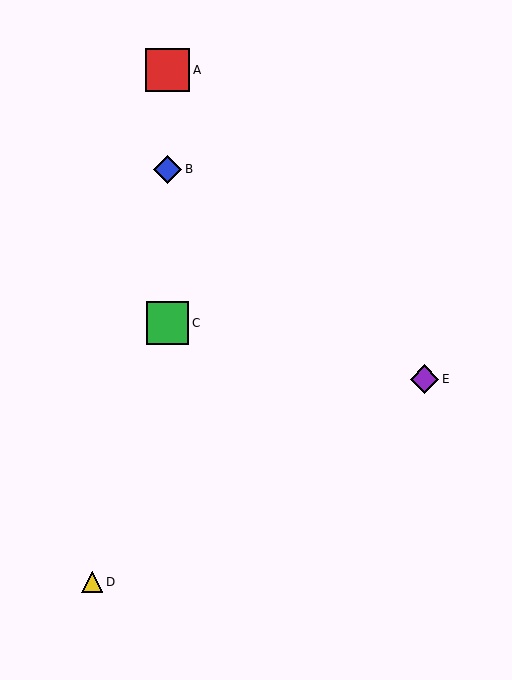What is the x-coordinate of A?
Object A is at x≈168.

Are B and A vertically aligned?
Yes, both are at x≈168.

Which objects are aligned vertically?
Objects A, B, C are aligned vertically.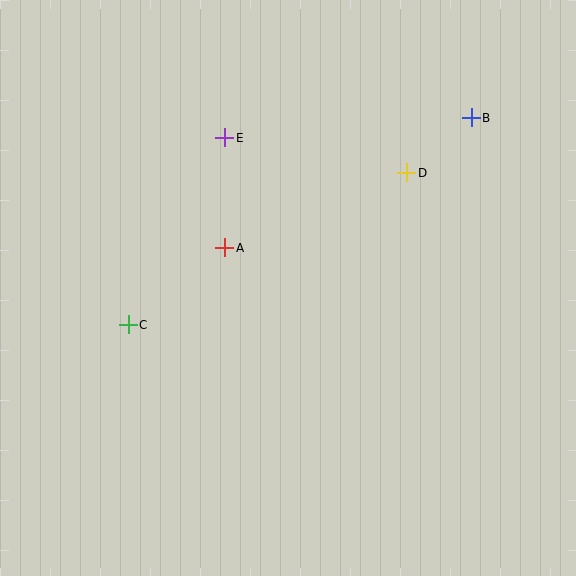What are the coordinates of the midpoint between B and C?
The midpoint between B and C is at (300, 221).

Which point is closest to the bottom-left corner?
Point C is closest to the bottom-left corner.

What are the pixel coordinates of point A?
Point A is at (225, 248).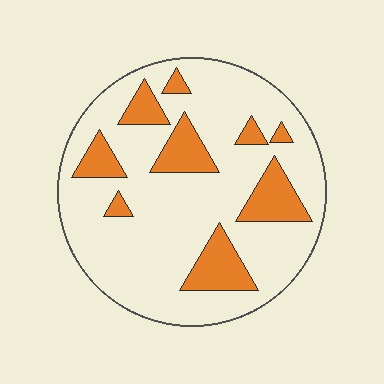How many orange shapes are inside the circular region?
9.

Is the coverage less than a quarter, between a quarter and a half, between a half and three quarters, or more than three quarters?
Less than a quarter.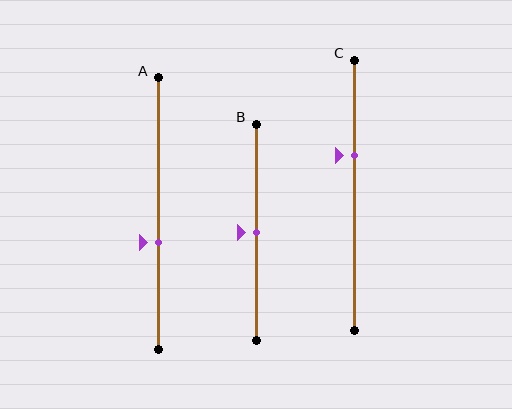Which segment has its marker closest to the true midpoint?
Segment B has its marker closest to the true midpoint.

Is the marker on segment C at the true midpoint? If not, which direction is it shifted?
No, the marker on segment C is shifted upward by about 15% of the segment length.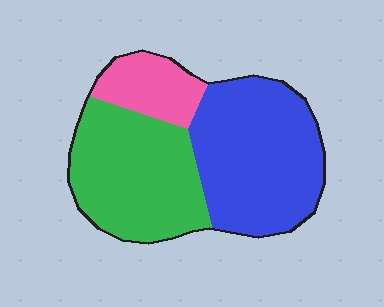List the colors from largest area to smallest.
From largest to smallest: blue, green, pink.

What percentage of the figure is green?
Green takes up about two fifths (2/5) of the figure.